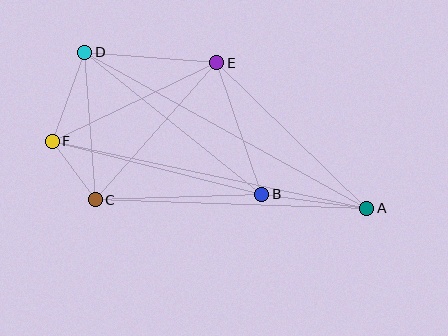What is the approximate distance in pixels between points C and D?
The distance between C and D is approximately 148 pixels.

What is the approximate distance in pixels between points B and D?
The distance between B and D is approximately 227 pixels.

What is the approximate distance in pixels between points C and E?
The distance between C and E is approximately 183 pixels.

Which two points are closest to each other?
Points C and F are closest to each other.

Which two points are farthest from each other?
Points A and D are farthest from each other.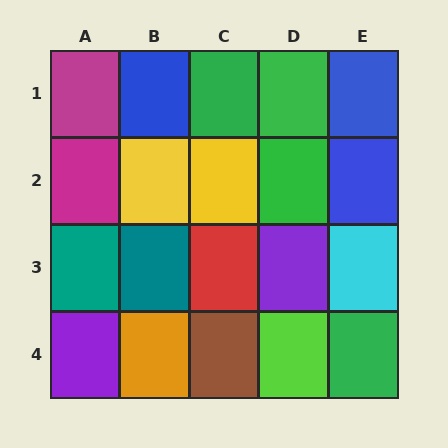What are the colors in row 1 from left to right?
Magenta, blue, green, green, blue.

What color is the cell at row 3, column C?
Red.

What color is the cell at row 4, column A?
Purple.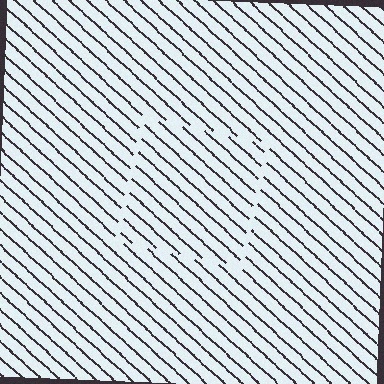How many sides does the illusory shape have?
4 sides — the line-ends trace a square.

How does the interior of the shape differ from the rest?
The interior of the shape contains the same grating, shifted by half a period — the contour is defined by the phase discontinuity where line-ends from the inner and outer gratings abut.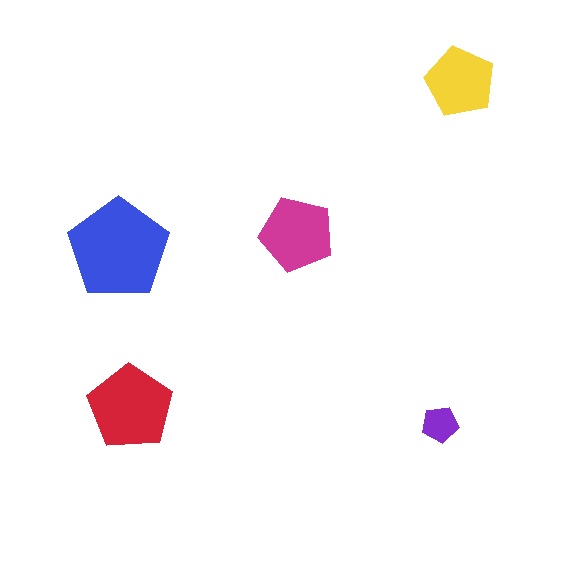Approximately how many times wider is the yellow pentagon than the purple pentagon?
About 2 times wider.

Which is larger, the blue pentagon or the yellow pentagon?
The blue one.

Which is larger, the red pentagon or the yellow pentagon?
The red one.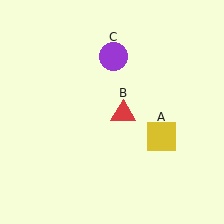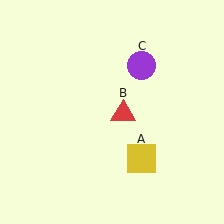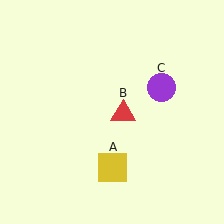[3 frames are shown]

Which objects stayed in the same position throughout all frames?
Red triangle (object B) remained stationary.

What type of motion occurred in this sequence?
The yellow square (object A), purple circle (object C) rotated clockwise around the center of the scene.